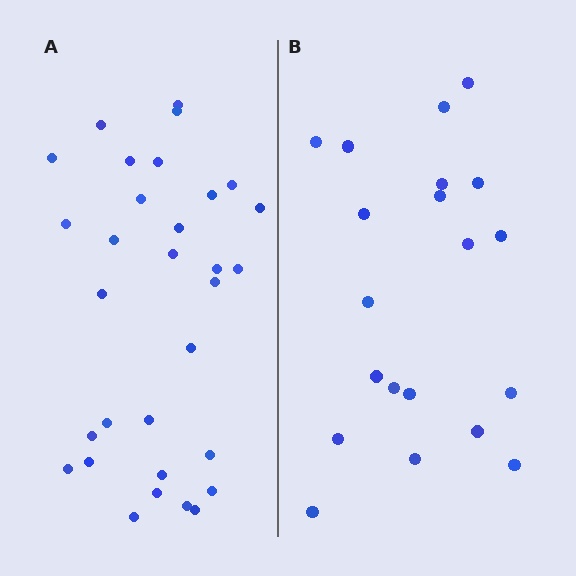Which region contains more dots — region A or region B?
Region A (the left region) has more dots.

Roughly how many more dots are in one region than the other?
Region A has roughly 12 or so more dots than region B.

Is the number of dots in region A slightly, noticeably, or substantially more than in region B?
Region A has substantially more. The ratio is roughly 1.6 to 1.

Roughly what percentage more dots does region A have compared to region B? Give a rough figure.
About 55% more.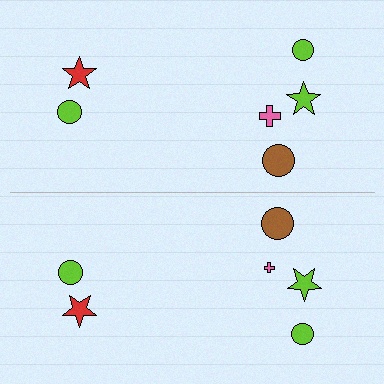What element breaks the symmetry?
The pink cross on the bottom side has a different size than its mirror counterpart.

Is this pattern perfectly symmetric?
No, the pattern is not perfectly symmetric. The pink cross on the bottom side has a different size than its mirror counterpart.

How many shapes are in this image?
There are 12 shapes in this image.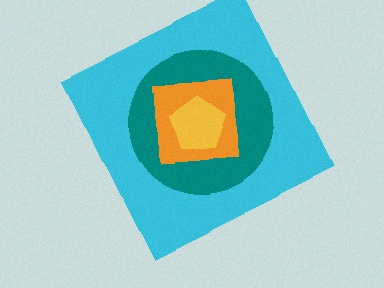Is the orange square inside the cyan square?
Yes.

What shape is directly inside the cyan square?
The teal circle.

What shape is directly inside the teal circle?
The orange square.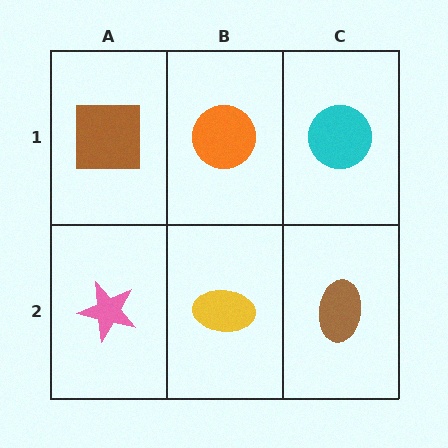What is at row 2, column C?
A brown ellipse.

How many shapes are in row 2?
3 shapes.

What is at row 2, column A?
A pink star.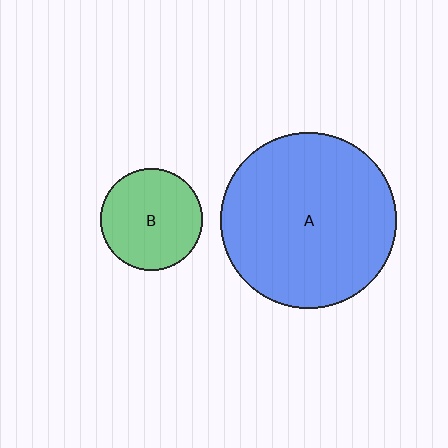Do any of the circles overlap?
No, none of the circles overlap.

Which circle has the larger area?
Circle A (blue).